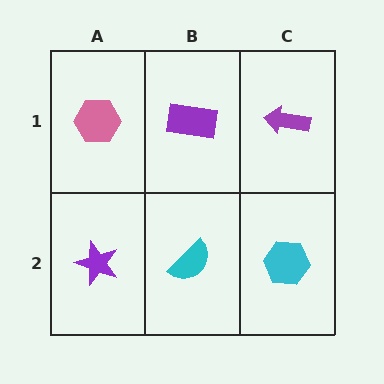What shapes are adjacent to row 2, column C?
A purple arrow (row 1, column C), a cyan semicircle (row 2, column B).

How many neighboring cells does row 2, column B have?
3.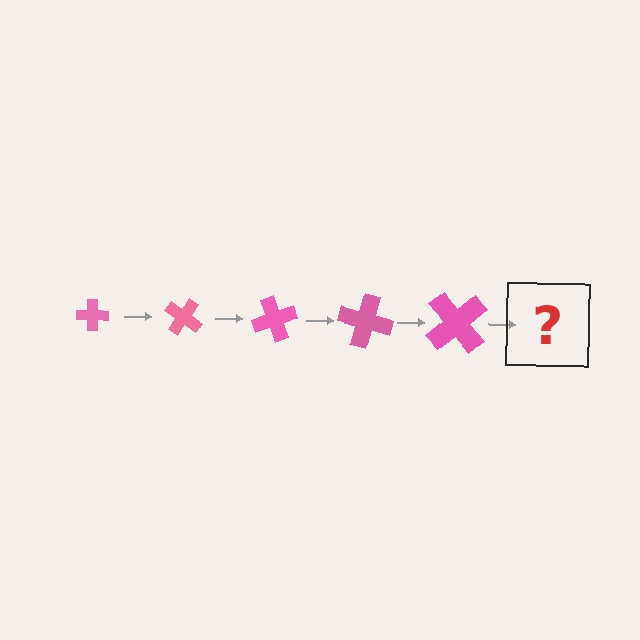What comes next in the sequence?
The next element should be a cross, larger than the previous one and rotated 175 degrees from the start.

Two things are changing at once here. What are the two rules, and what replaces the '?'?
The two rules are that the cross grows larger each step and it rotates 35 degrees each step. The '?' should be a cross, larger than the previous one and rotated 175 degrees from the start.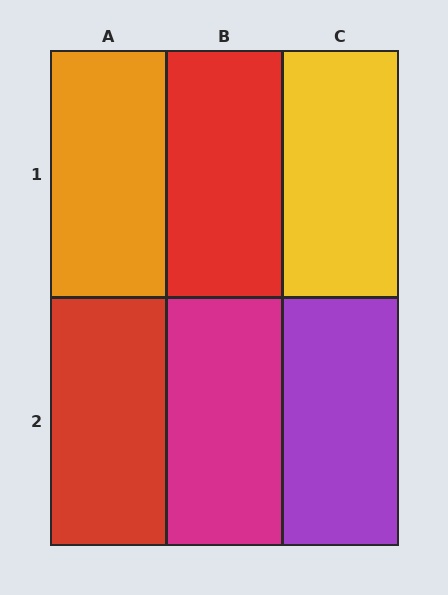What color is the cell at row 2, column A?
Red.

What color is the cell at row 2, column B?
Magenta.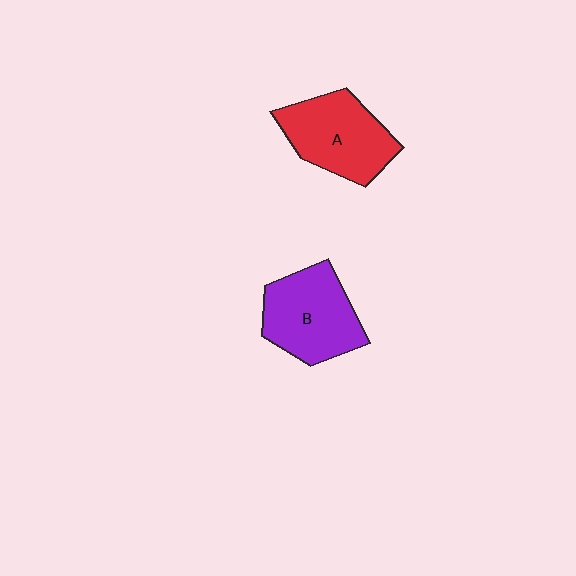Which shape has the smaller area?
Shape A (red).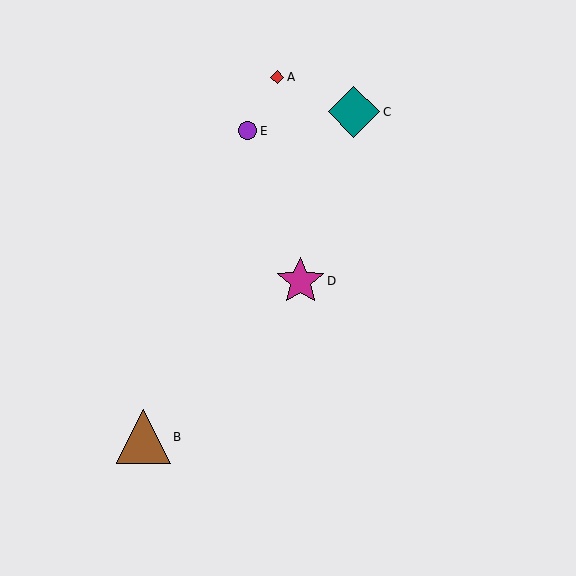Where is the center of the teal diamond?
The center of the teal diamond is at (354, 112).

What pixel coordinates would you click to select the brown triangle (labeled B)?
Click at (143, 437) to select the brown triangle B.